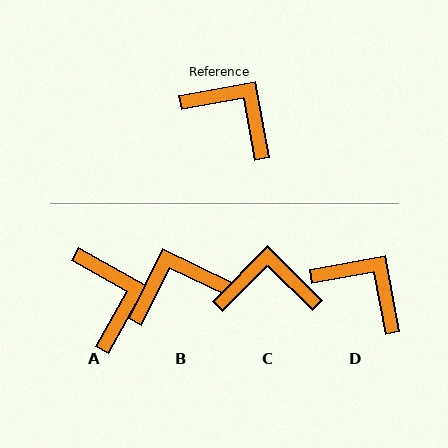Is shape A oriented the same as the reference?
No, it is off by about 40 degrees.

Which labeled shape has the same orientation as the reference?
D.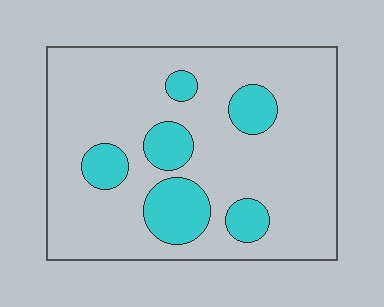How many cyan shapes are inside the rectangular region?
6.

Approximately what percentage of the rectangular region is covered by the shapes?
Approximately 20%.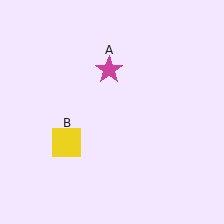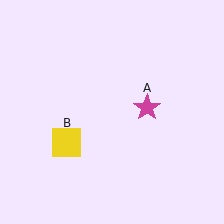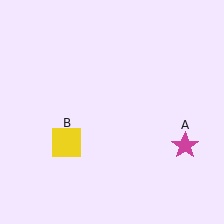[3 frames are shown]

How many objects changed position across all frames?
1 object changed position: magenta star (object A).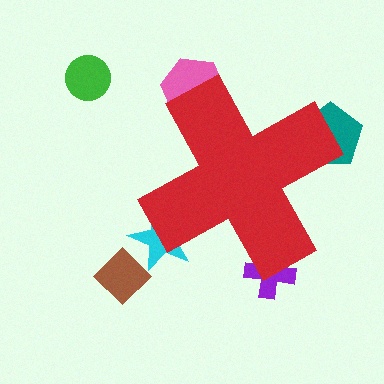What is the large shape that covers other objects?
A red cross.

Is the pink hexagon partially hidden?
Yes, the pink hexagon is partially hidden behind the red cross.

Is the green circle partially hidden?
No, the green circle is fully visible.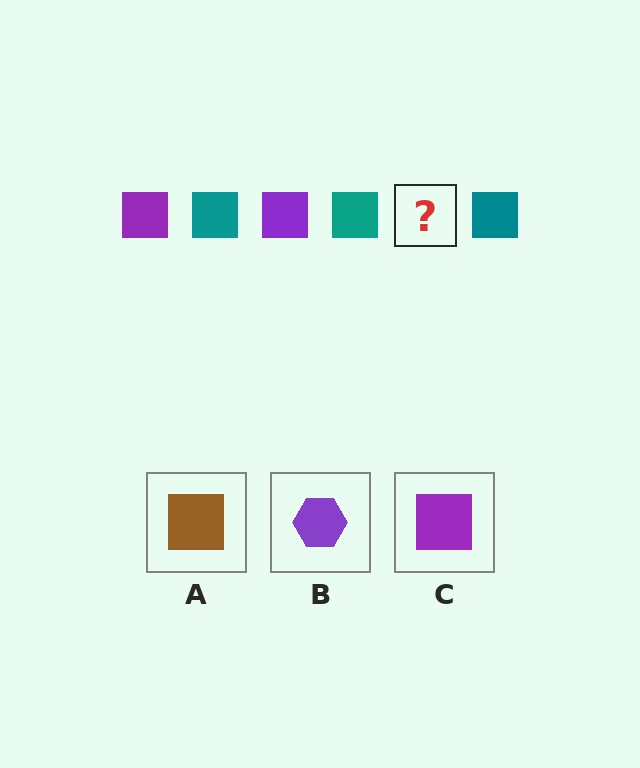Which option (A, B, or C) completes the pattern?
C.